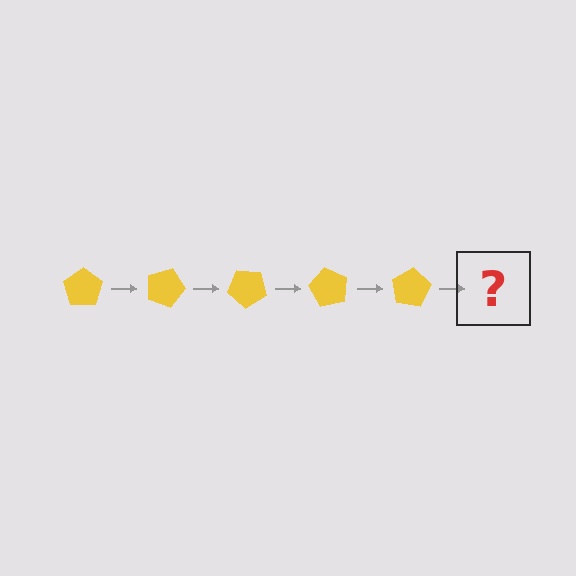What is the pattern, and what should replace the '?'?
The pattern is that the pentagon rotates 20 degrees each step. The '?' should be a yellow pentagon rotated 100 degrees.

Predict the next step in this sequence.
The next step is a yellow pentagon rotated 100 degrees.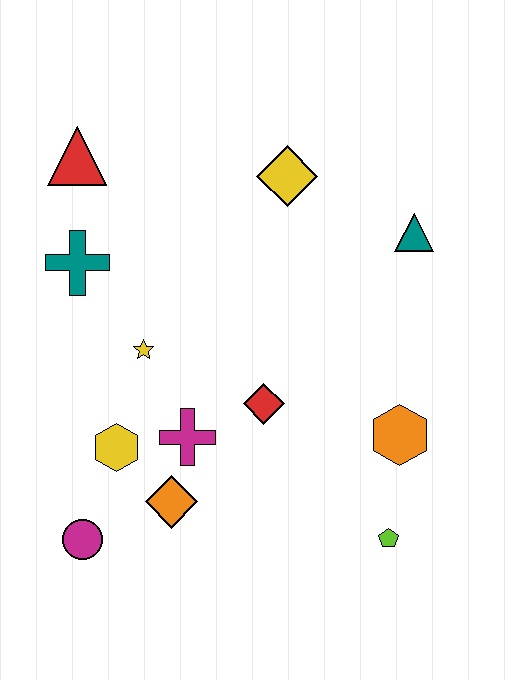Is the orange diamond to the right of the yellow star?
Yes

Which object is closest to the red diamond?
The magenta cross is closest to the red diamond.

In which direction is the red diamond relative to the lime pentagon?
The red diamond is above the lime pentagon.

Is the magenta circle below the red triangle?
Yes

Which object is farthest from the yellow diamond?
The magenta circle is farthest from the yellow diamond.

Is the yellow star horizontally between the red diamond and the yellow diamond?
No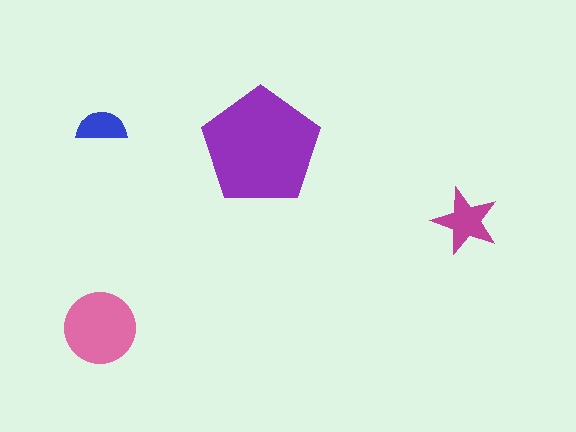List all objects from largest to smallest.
The purple pentagon, the pink circle, the magenta star, the blue semicircle.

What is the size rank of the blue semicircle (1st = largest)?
4th.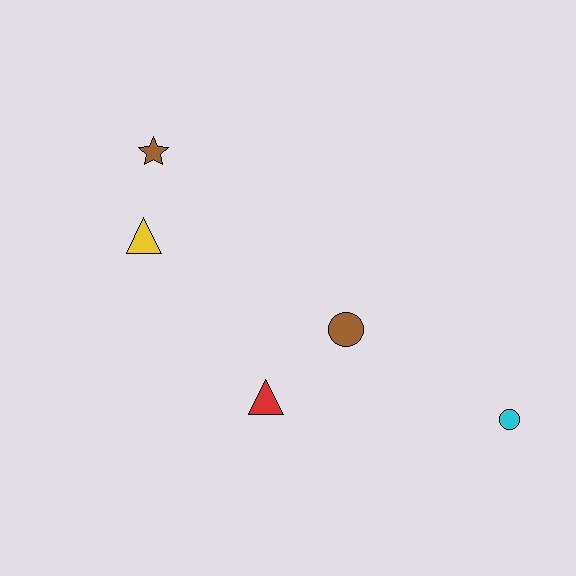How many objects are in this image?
There are 5 objects.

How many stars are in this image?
There is 1 star.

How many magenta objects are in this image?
There are no magenta objects.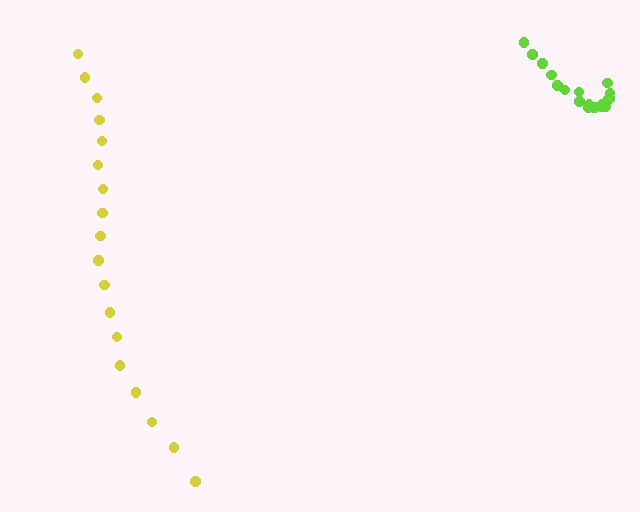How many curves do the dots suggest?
There are 2 distinct paths.